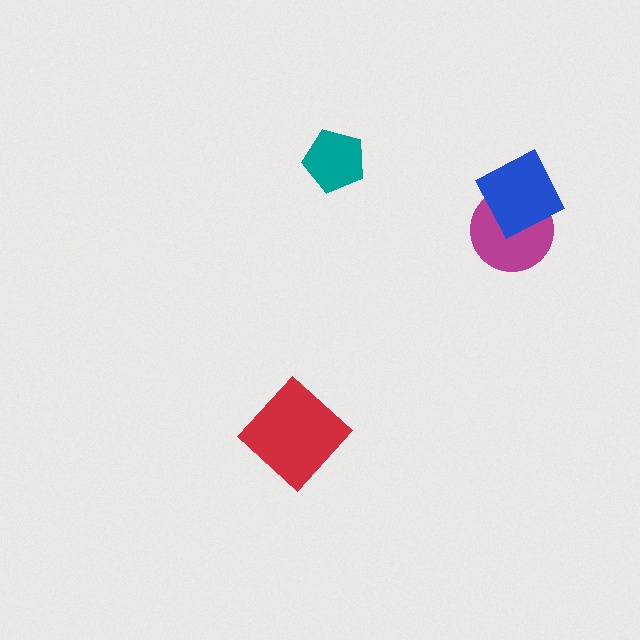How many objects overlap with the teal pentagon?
0 objects overlap with the teal pentagon.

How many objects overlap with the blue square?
1 object overlaps with the blue square.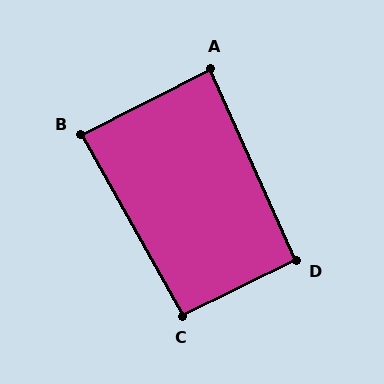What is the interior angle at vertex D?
Approximately 92 degrees (approximately right).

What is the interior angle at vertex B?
Approximately 88 degrees (approximately right).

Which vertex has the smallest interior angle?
A, at approximately 87 degrees.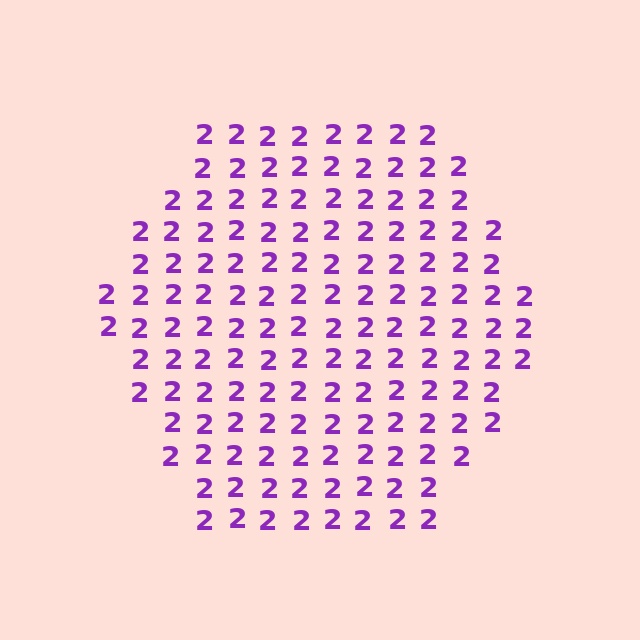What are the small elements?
The small elements are digit 2's.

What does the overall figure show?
The overall figure shows a hexagon.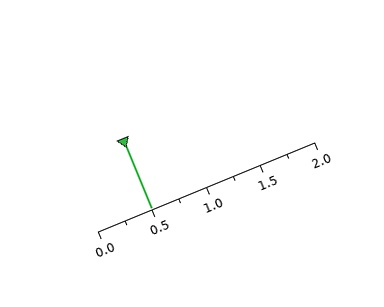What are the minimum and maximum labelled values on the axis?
The axis runs from 0.0 to 2.0.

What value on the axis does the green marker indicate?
The marker indicates approximately 0.5.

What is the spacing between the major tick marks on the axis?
The major ticks are spaced 0.5 apart.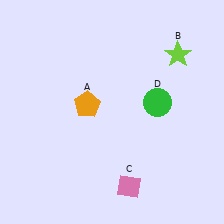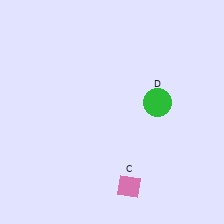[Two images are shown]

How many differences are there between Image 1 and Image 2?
There are 2 differences between the two images.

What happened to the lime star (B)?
The lime star (B) was removed in Image 2. It was in the top-right area of Image 1.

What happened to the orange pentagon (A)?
The orange pentagon (A) was removed in Image 2. It was in the top-left area of Image 1.